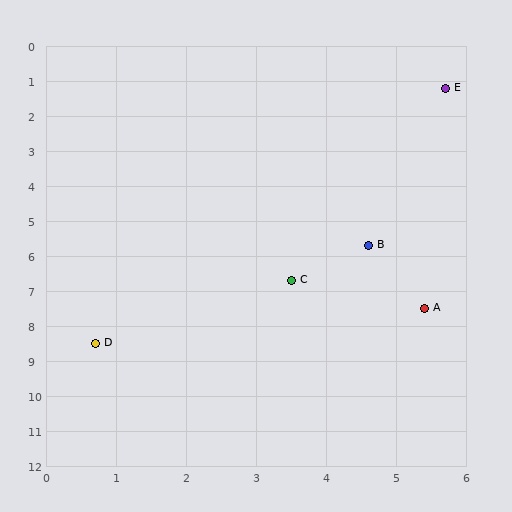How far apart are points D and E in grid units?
Points D and E are about 8.8 grid units apart.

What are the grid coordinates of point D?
Point D is at approximately (0.7, 8.5).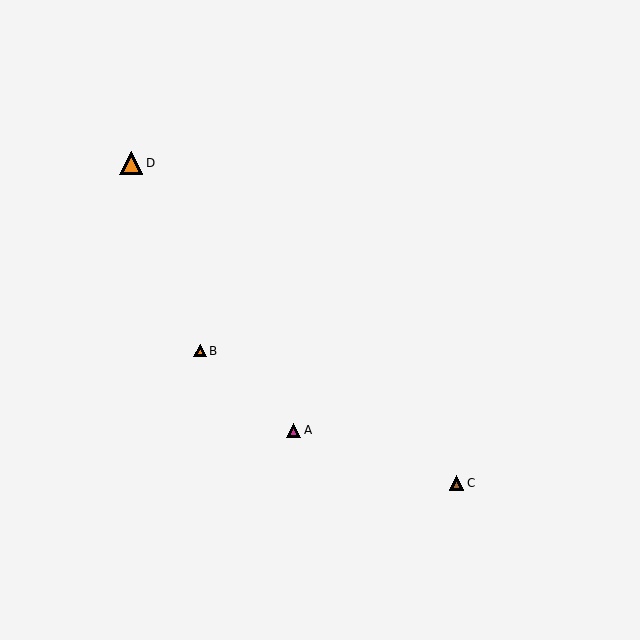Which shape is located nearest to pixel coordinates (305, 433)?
The magenta triangle (labeled A) at (294, 430) is nearest to that location.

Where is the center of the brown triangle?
The center of the brown triangle is at (457, 483).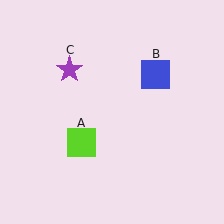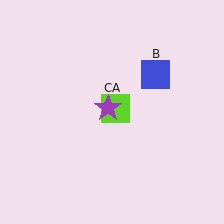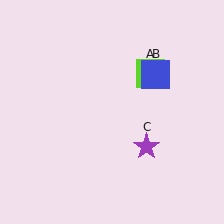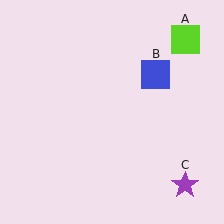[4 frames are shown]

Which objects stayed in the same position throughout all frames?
Blue square (object B) remained stationary.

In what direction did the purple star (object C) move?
The purple star (object C) moved down and to the right.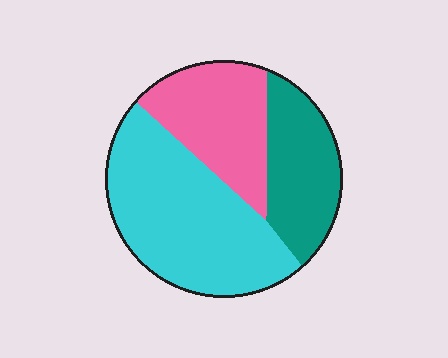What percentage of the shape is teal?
Teal takes up about one quarter (1/4) of the shape.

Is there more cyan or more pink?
Cyan.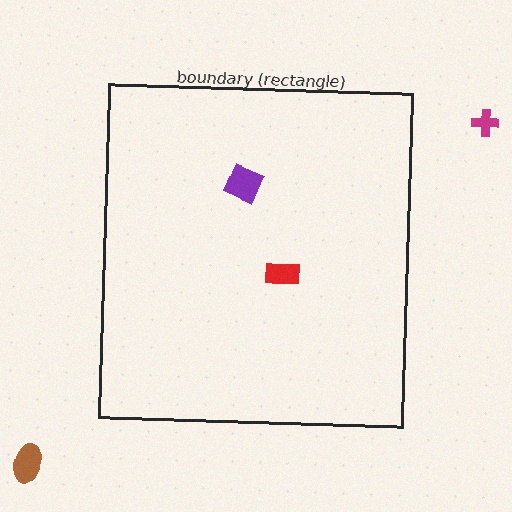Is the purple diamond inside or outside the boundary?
Inside.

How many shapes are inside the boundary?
2 inside, 2 outside.